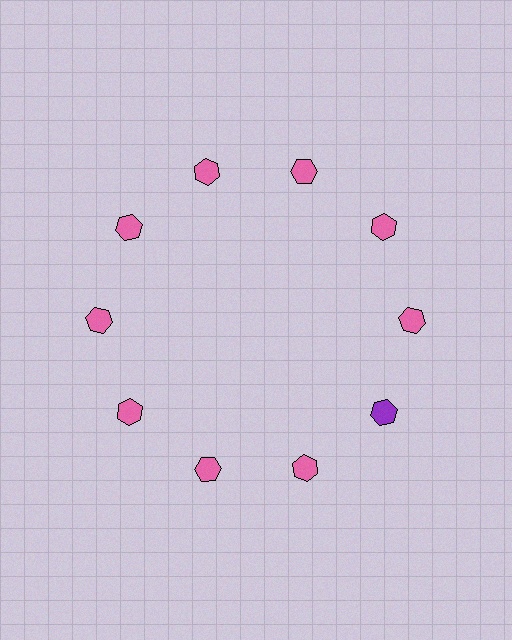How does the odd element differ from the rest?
It has a different color: purple instead of pink.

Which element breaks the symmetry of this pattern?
The purple hexagon at roughly the 4 o'clock position breaks the symmetry. All other shapes are pink hexagons.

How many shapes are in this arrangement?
There are 10 shapes arranged in a ring pattern.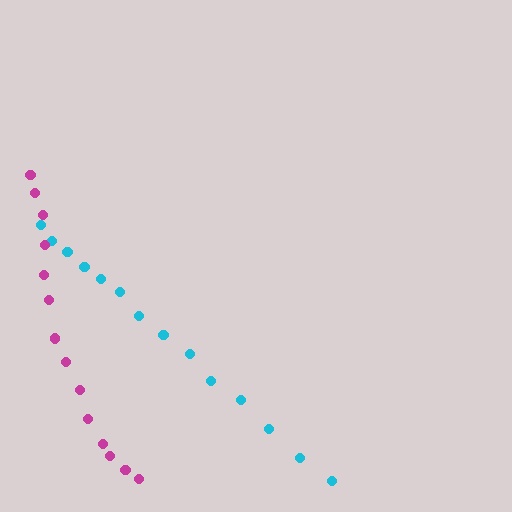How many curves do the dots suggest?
There are 2 distinct paths.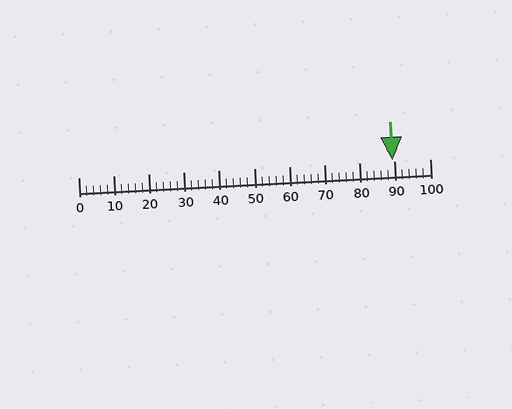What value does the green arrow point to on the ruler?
The green arrow points to approximately 89.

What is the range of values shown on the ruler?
The ruler shows values from 0 to 100.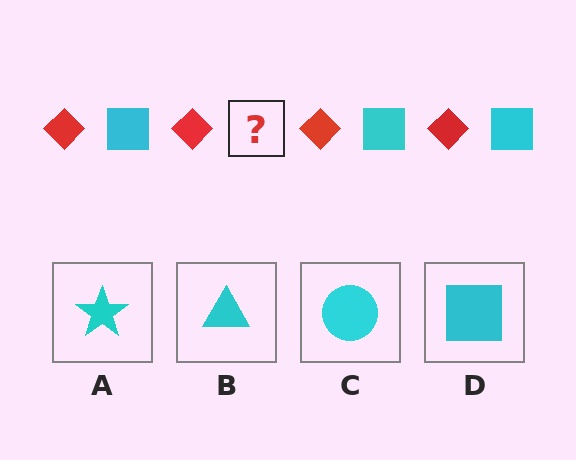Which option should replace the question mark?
Option D.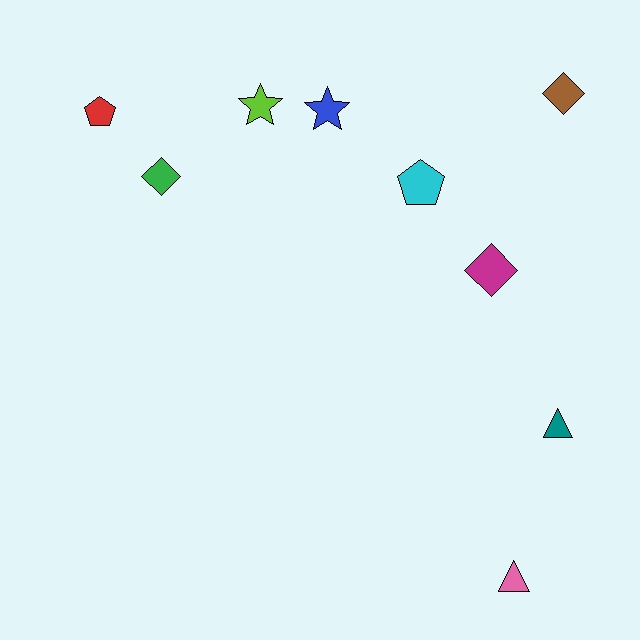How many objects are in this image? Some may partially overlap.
There are 9 objects.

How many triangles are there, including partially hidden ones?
There are 2 triangles.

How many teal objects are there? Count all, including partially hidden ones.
There is 1 teal object.